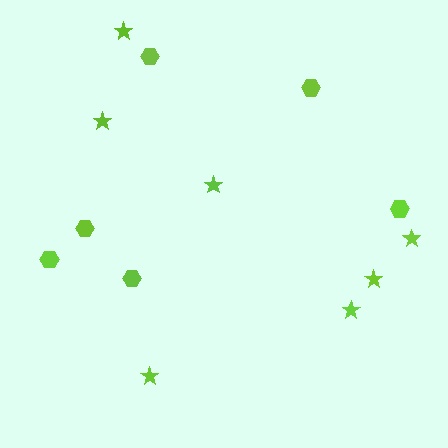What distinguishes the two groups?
There are 2 groups: one group of stars (7) and one group of hexagons (6).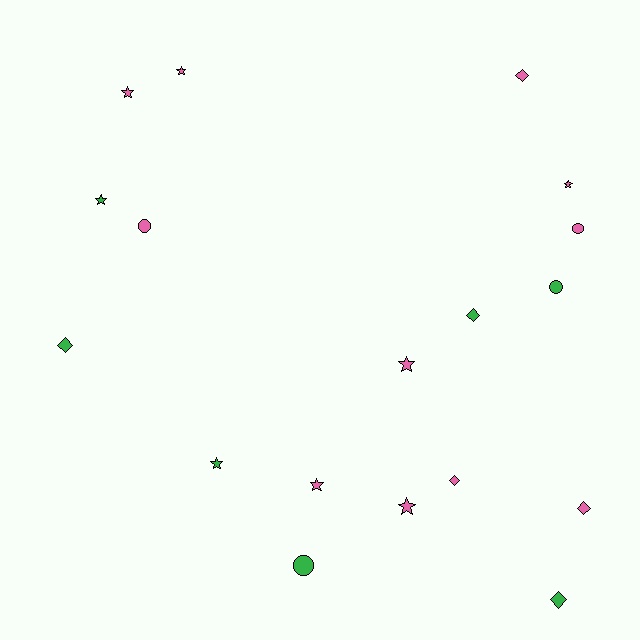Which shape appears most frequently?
Star, with 8 objects.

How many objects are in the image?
There are 18 objects.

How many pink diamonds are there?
There are 3 pink diamonds.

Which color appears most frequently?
Pink, with 11 objects.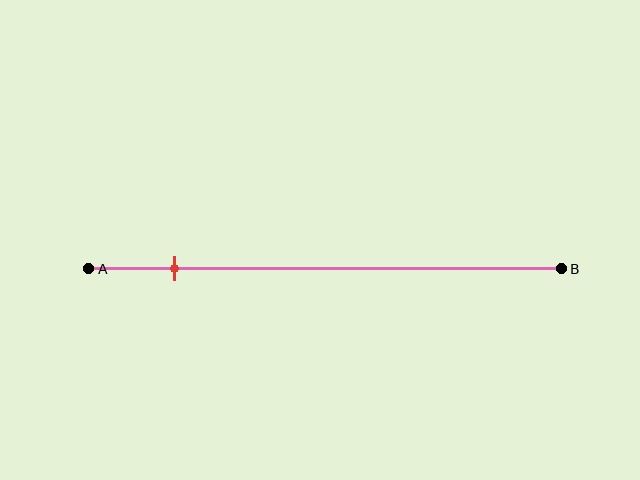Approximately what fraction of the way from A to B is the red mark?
The red mark is approximately 20% of the way from A to B.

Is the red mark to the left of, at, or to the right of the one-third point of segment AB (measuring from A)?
The red mark is to the left of the one-third point of segment AB.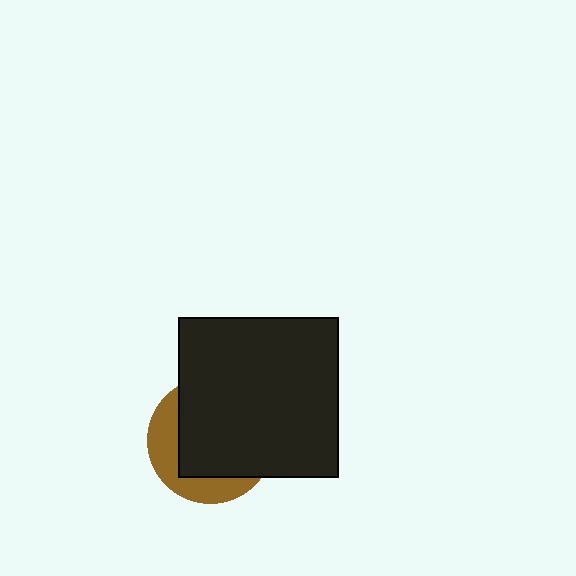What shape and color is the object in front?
The object in front is a black square.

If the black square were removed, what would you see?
You would see the complete brown circle.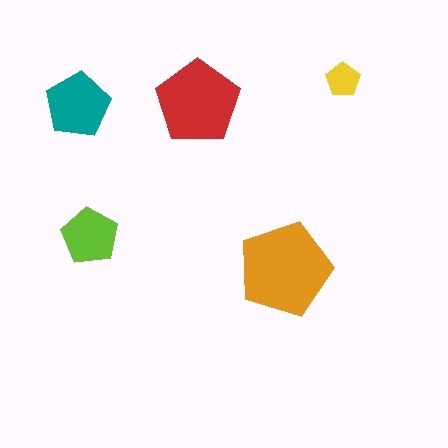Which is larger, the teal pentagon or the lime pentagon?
The teal one.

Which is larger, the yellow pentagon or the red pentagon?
The red one.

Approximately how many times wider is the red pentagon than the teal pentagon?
About 1.5 times wider.